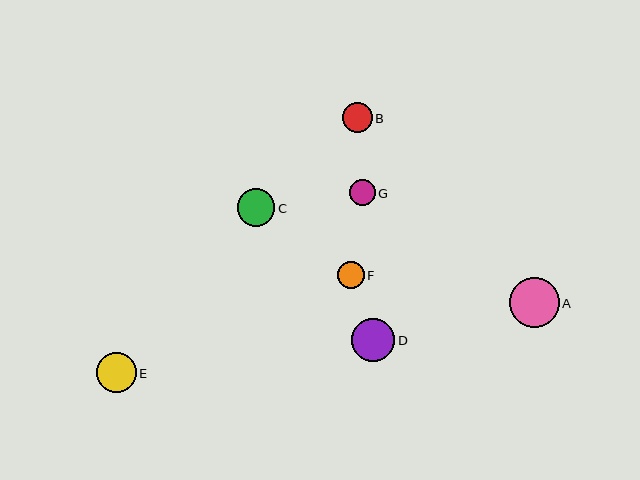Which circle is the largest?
Circle A is the largest with a size of approximately 50 pixels.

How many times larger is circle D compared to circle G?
Circle D is approximately 1.7 times the size of circle G.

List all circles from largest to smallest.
From largest to smallest: A, D, E, C, B, F, G.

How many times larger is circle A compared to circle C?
Circle A is approximately 1.3 times the size of circle C.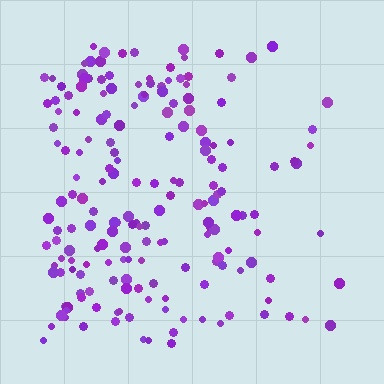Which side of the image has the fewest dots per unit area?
The right.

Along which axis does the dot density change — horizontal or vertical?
Horizontal.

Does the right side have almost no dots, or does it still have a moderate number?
Still a moderate number, just noticeably fewer than the left.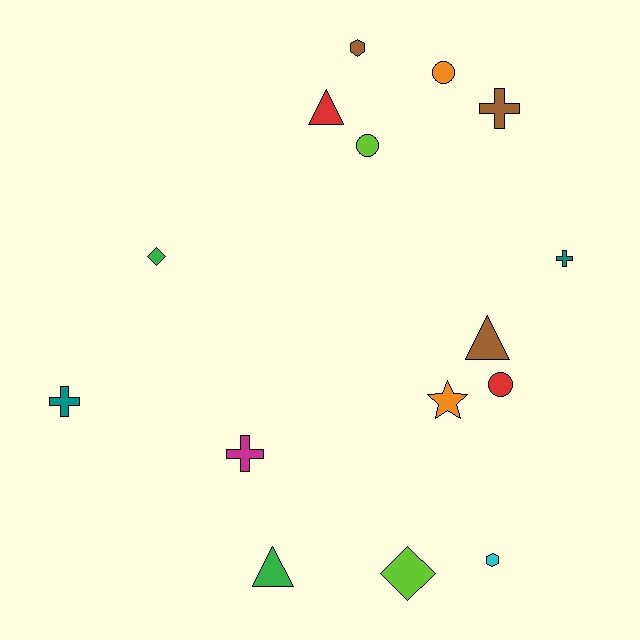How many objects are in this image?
There are 15 objects.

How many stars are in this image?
There is 1 star.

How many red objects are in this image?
There are 2 red objects.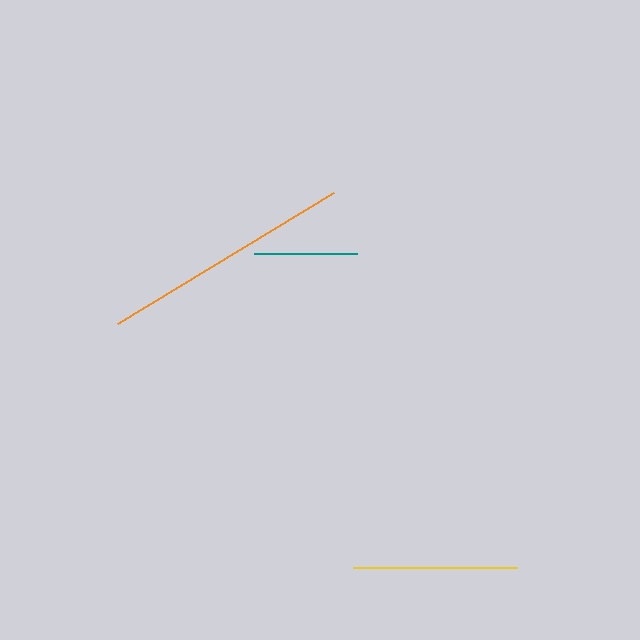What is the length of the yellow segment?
The yellow segment is approximately 164 pixels long.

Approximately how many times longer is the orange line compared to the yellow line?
The orange line is approximately 1.5 times the length of the yellow line.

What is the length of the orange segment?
The orange segment is approximately 252 pixels long.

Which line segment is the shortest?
The teal line is the shortest at approximately 103 pixels.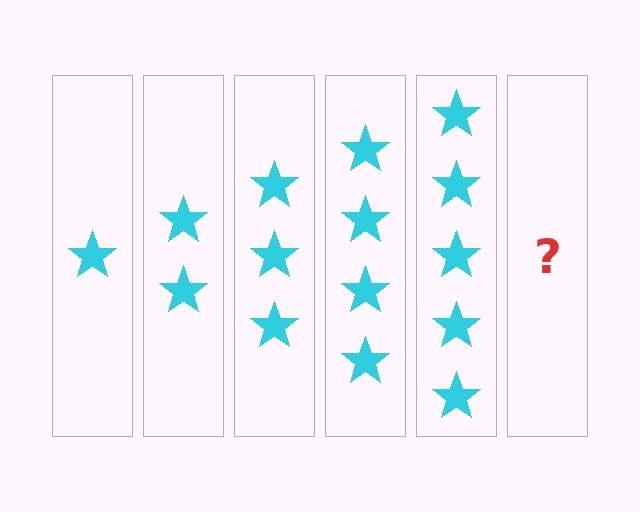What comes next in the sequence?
The next element should be 6 stars.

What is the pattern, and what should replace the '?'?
The pattern is that each step adds one more star. The '?' should be 6 stars.